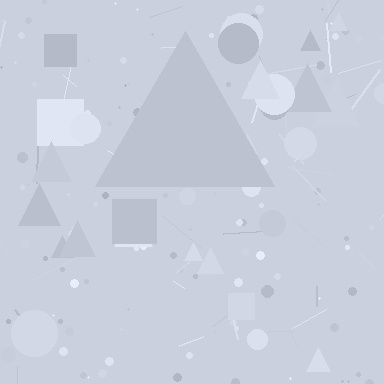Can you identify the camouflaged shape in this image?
The camouflaged shape is a triangle.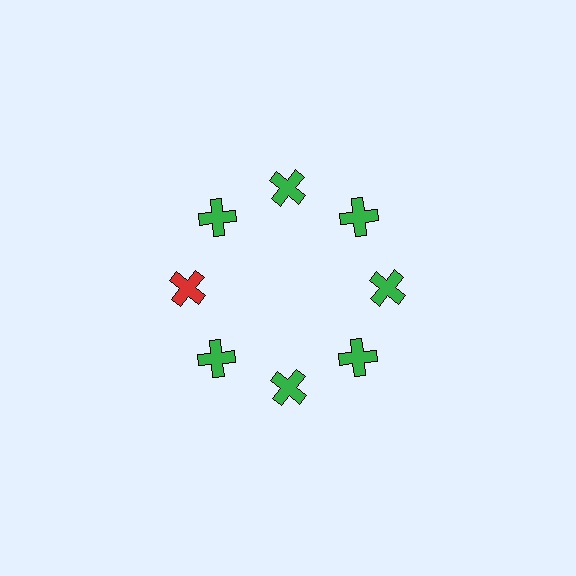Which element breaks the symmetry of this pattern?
The red cross at roughly the 9 o'clock position breaks the symmetry. All other shapes are green crosses.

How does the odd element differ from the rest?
It has a different color: red instead of green.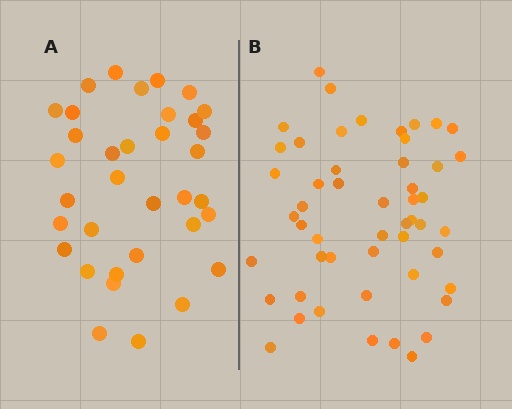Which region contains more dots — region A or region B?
Region B (the right region) has more dots.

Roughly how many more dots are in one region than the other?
Region B has approximately 15 more dots than region A.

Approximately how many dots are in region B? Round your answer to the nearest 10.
About 50 dots. (The exact count is 51, which rounds to 50.)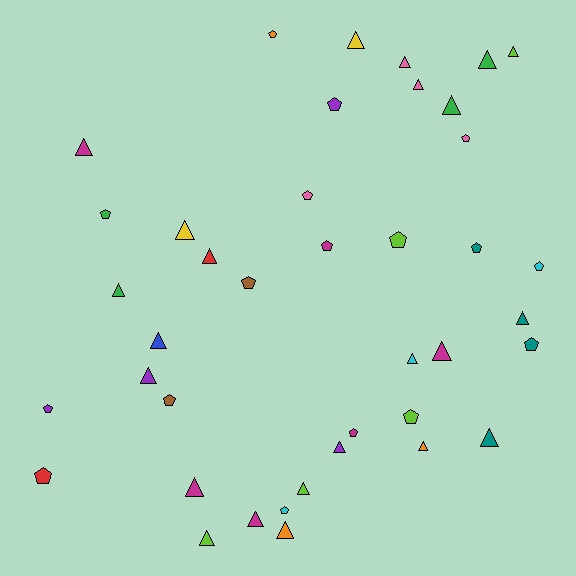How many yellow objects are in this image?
There are 2 yellow objects.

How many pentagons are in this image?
There are 17 pentagons.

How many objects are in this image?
There are 40 objects.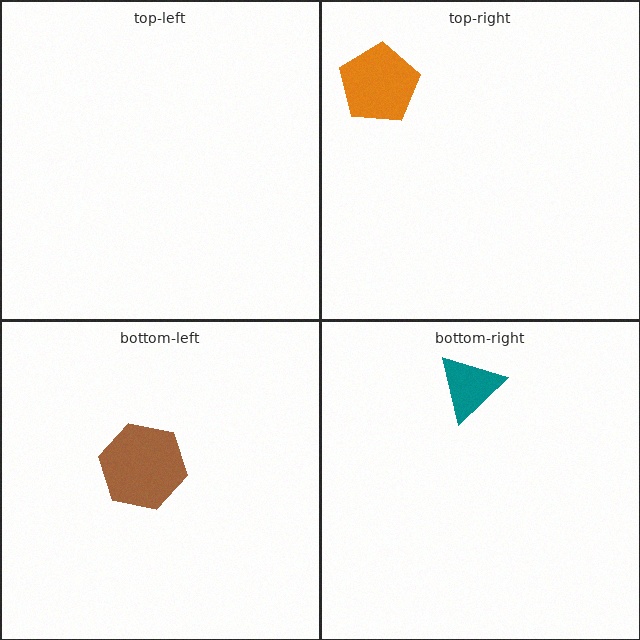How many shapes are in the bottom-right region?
1.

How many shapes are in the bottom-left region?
1.